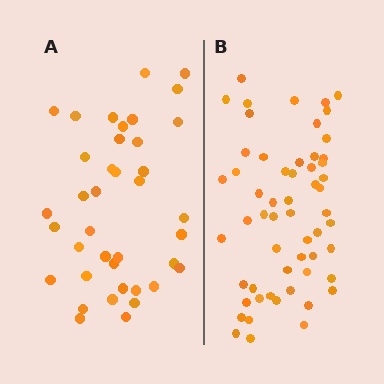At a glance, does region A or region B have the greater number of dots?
Region B (the right region) has more dots.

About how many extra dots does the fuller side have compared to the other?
Region B has approximately 20 more dots than region A.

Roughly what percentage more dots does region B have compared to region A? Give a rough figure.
About 45% more.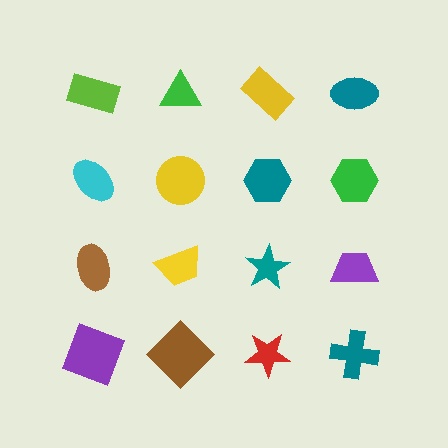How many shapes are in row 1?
4 shapes.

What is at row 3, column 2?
A yellow trapezoid.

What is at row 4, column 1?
A purple square.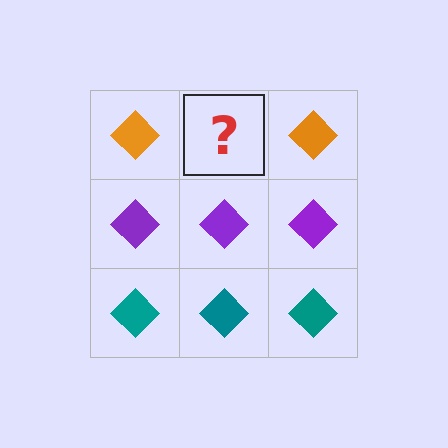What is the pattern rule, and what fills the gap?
The rule is that each row has a consistent color. The gap should be filled with an orange diamond.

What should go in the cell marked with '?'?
The missing cell should contain an orange diamond.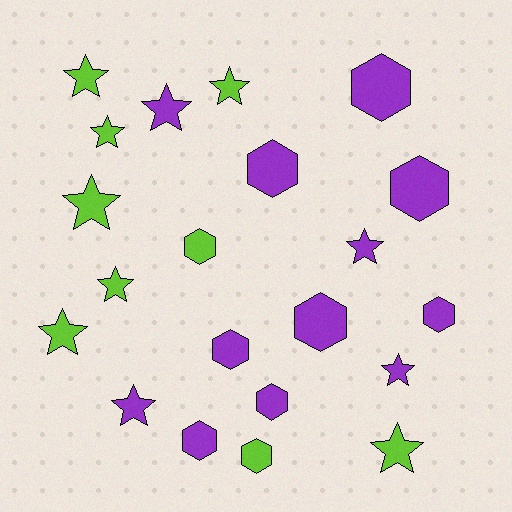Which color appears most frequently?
Purple, with 12 objects.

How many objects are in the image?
There are 21 objects.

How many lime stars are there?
There are 7 lime stars.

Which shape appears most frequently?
Star, with 11 objects.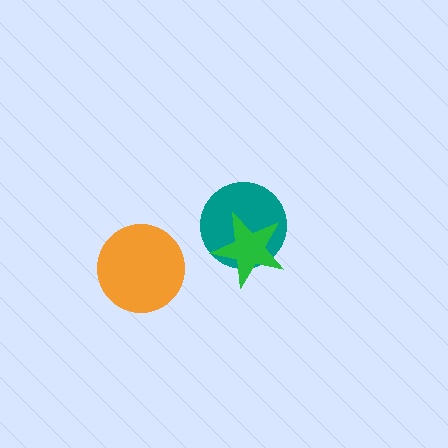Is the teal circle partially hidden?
Yes, it is partially covered by another shape.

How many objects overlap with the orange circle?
0 objects overlap with the orange circle.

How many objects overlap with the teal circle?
1 object overlaps with the teal circle.